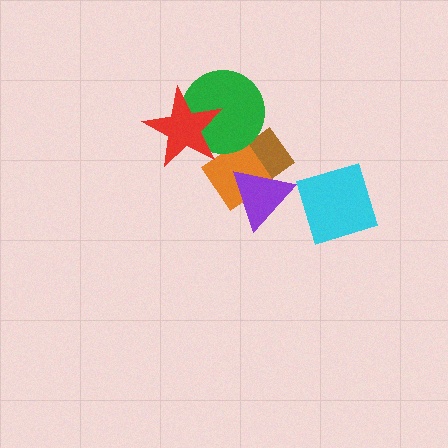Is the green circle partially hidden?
Yes, it is partially covered by another shape.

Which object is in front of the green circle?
The red star is in front of the green circle.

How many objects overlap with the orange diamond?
4 objects overlap with the orange diamond.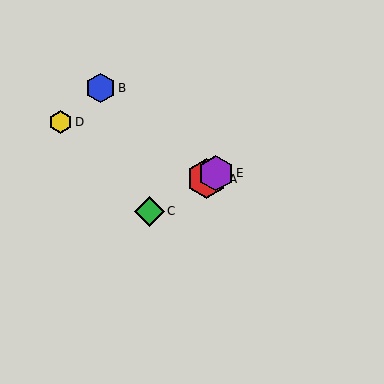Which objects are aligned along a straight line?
Objects A, C, E are aligned along a straight line.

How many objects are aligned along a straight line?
3 objects (A, C, E) are aligned along a straight line.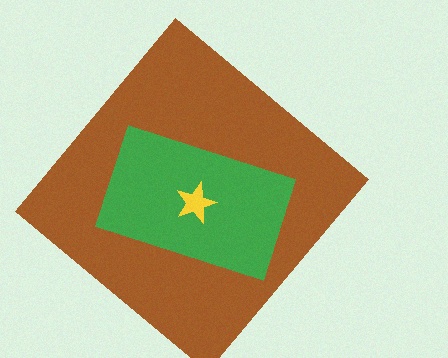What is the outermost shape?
The brown diamond.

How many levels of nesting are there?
3.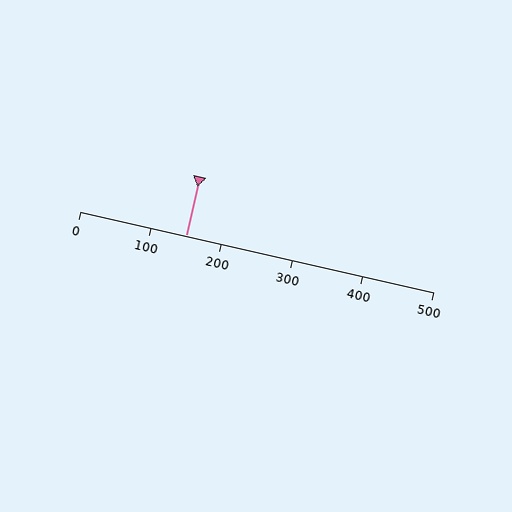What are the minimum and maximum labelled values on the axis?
The axis runs from 0 to 500.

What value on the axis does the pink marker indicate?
The marker indicates approximately 150.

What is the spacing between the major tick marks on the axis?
The major ticks are spaced 100 apart.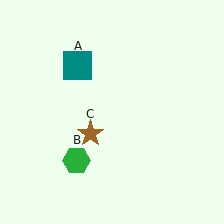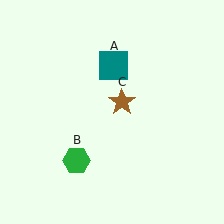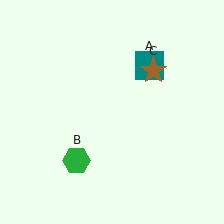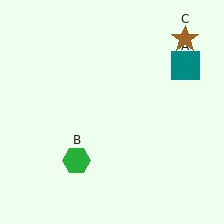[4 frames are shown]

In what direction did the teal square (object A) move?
The teal square (object A) moved right.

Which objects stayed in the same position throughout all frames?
Green hexagon (object B) remained stationary.